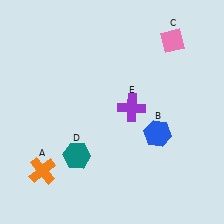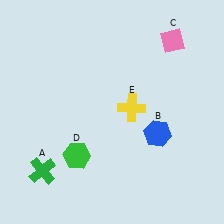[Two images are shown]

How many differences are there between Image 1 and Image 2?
There are 3 differences between the two images.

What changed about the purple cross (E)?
In Image 1, E is purple. In Image 2, it changed to yellow.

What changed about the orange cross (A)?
In Image 1, A is orange. In Image 2, it changed to green.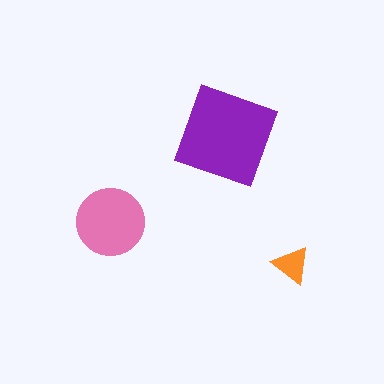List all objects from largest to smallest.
The purple diamond, the pink circle, the orange triangle.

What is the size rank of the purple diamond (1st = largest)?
1st.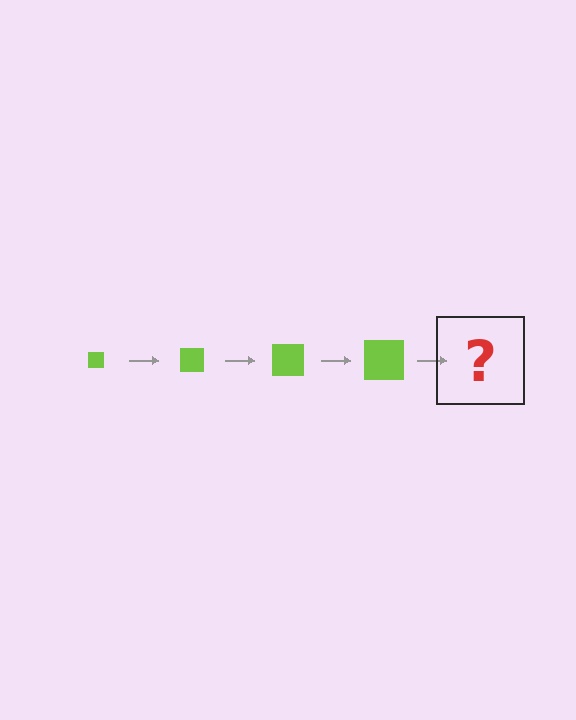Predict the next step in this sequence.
The next step is a lime square, larger than the previous one.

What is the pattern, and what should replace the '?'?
The pattern is that the square gets progressively larger each step. The '?' should be a lime square, larger than the previous one.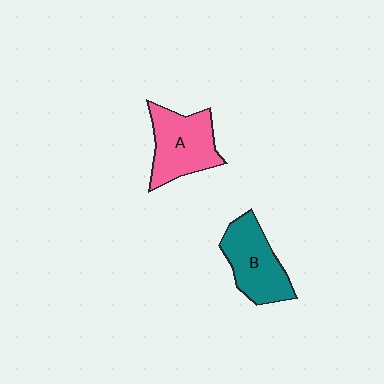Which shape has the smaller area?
Shape B (teal).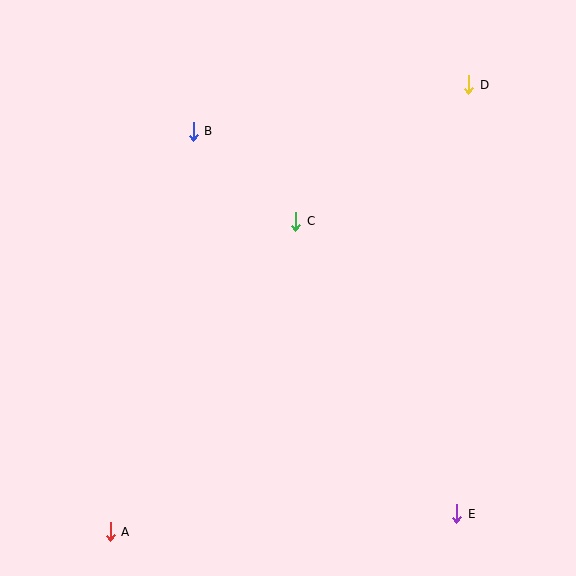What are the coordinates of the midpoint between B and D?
The midpoint between B and D is at (331, 108).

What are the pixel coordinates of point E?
Point E is at (457, 514).